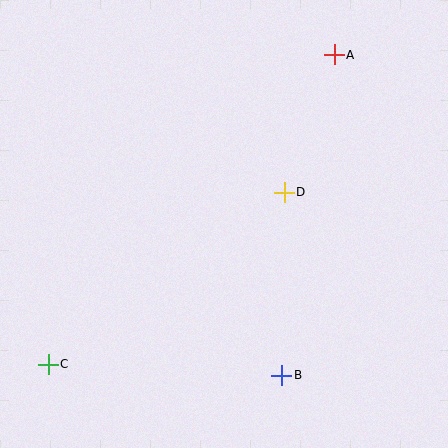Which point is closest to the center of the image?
Point D at (284, 192) is closest to the center.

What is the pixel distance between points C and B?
The distance between C and B is 234 pixels.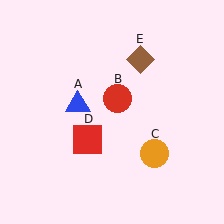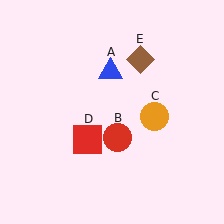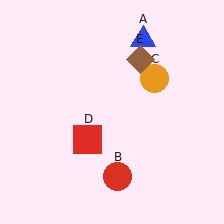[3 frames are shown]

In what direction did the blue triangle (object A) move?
The blue triangle (object A) moved up and to the right.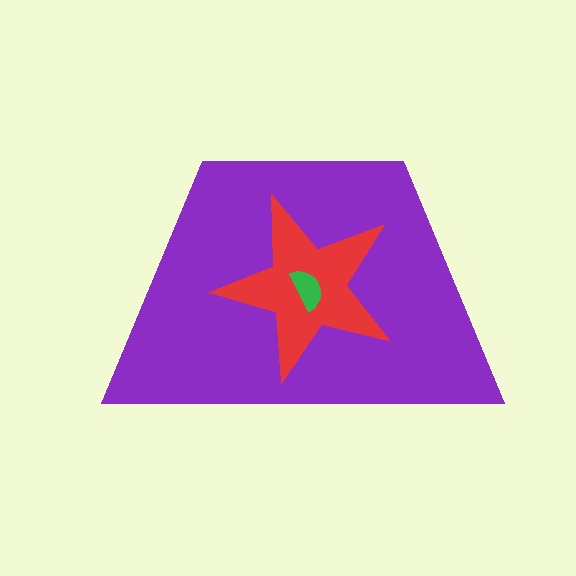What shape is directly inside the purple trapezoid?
The red star.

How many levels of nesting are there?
3.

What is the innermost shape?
The green semicircle.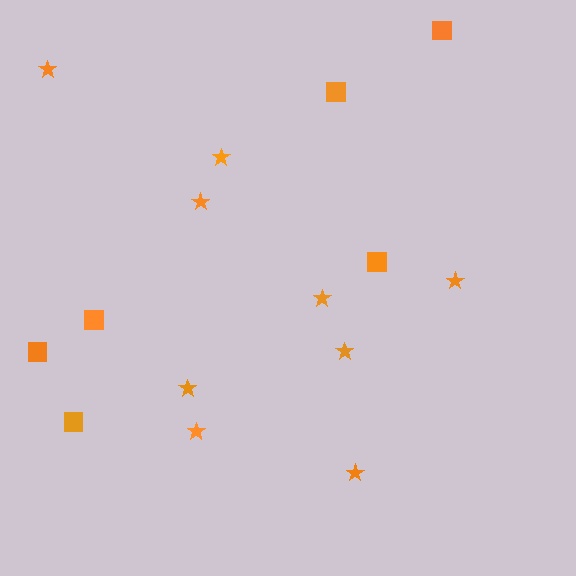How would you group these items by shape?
There are 2 groups: one group of squares (6) and one group of stars (9).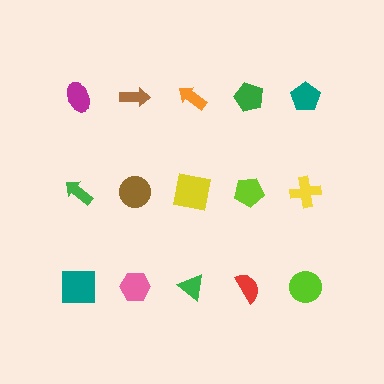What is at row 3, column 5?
A lime circle.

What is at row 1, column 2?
A brown arrow.